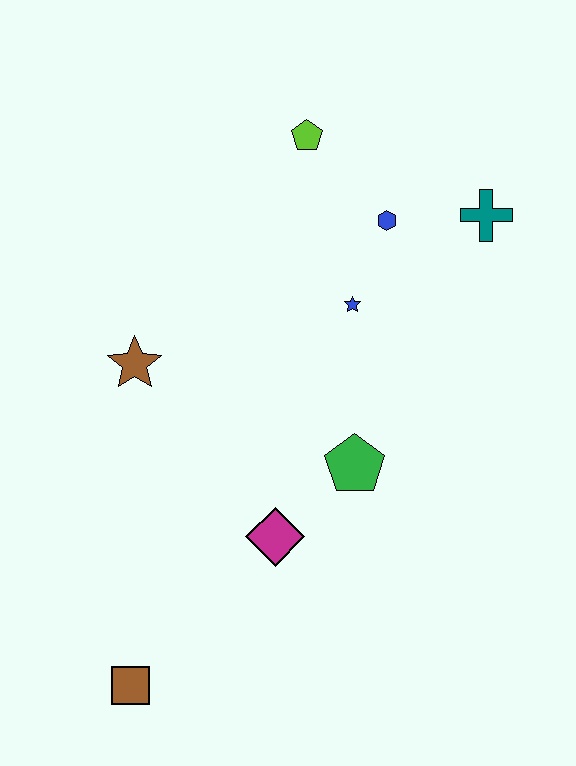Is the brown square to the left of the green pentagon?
Yes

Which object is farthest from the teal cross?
The brown square is farthest from the teal cross.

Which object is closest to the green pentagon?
The magenta diamond is closest to the green pentagon.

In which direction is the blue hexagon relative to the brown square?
The blue hexagon is above the brown square.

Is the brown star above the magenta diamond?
Yes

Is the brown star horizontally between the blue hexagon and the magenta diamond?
No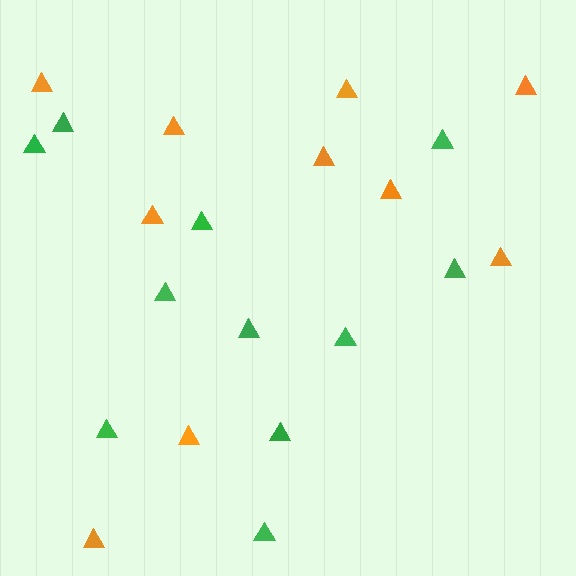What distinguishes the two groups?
There are 2 groups: one group of green triangles (11) and one group of orange triangles (10).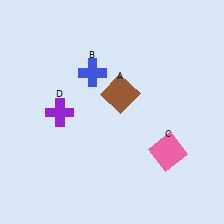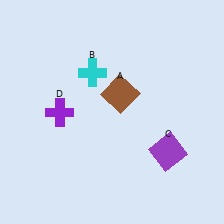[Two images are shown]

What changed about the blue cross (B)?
In Image 1, B is blue. In Image 2, it changed to cyan.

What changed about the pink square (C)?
In Image 1, C is pink. In Image 2, it changed to purple.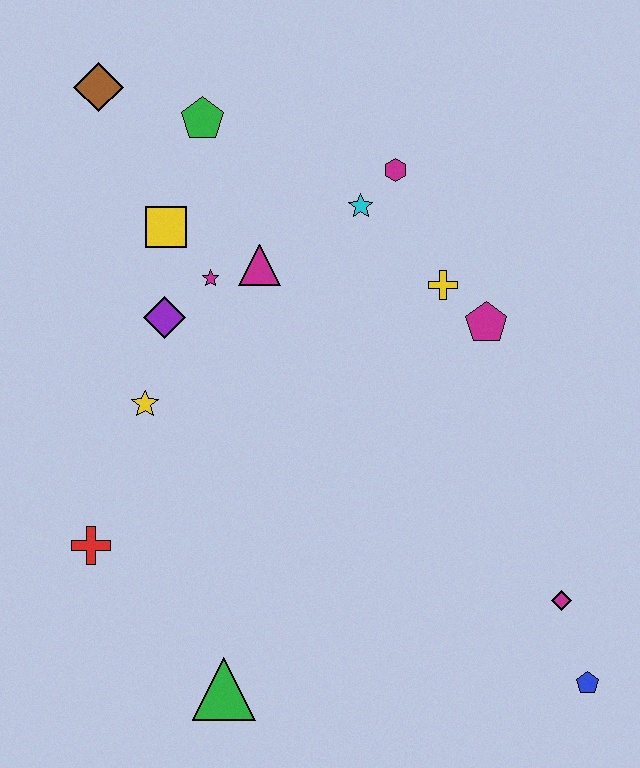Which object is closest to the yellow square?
The magenta star is closest to the yellow square.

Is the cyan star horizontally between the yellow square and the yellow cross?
Yes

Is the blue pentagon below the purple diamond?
Yes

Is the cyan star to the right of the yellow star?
Yes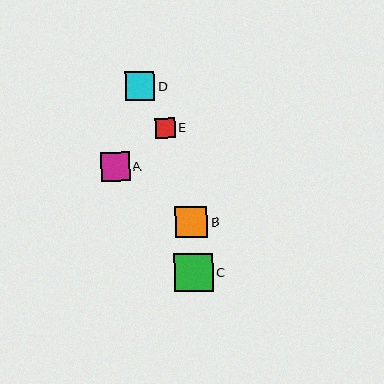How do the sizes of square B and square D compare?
Square B and square D are approximately the same size.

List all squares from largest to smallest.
From largest to smallest: C, B, A, D, E.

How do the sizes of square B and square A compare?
Square B and square A are approximately the same size.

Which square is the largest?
Square C is the largest with a size of approximately 39 pixels.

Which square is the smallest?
Square E is the smallest with a size of approximately 20 pixels.